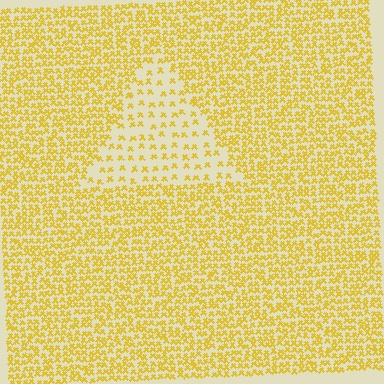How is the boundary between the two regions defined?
The boundary is defined by a change in element density (approximately 2.5x ratio). All elements are the same color, size, and shape.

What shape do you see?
I see a triangle.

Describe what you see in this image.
The image contains small yellow elements arranged at two different densities. A triangle-shaped region is visible where the elements are less densely packed than the surrounding area.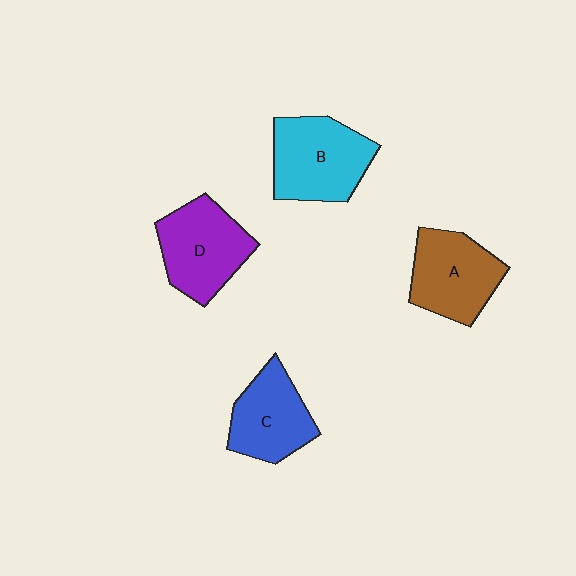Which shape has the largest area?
Shape B (cyan).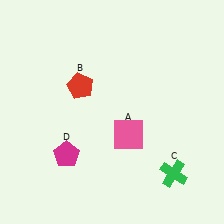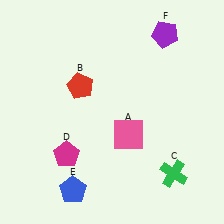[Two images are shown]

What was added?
A blue pentagon (E), a purple pentagon (F) were added in Image 2.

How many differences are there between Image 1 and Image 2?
There are 2 differences between the two images.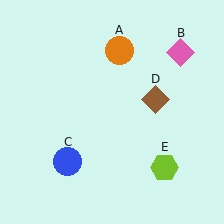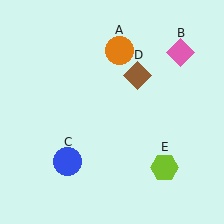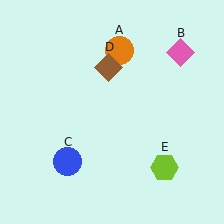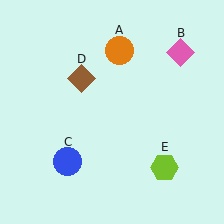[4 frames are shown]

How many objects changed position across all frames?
1 object changed position: brown diamond (object D).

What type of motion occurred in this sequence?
The brown diamond (object D) rotated counterclockwise around the center of the scene.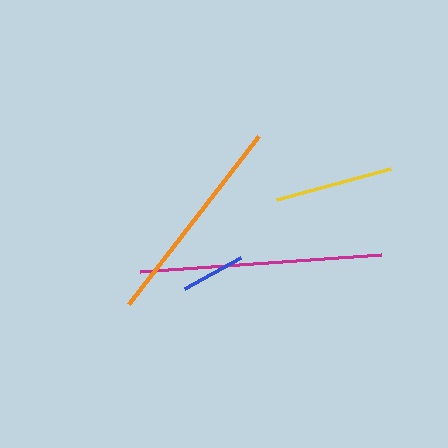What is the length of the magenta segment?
The magenta segment is approximately 241 pixels long.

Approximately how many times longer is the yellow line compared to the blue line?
The yellow line is approximately 1.8 times the length of the blue line.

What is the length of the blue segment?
The blue segment is approximately 64 pixels long.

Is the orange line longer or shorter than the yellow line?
The orange line is longer than the yellow line.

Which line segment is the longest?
The magenta line is the longest at approximately 241 pixels.